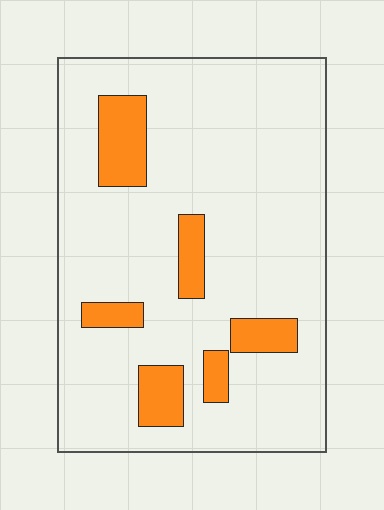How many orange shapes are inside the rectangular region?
6.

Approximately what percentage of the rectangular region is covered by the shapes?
Approximately 15%.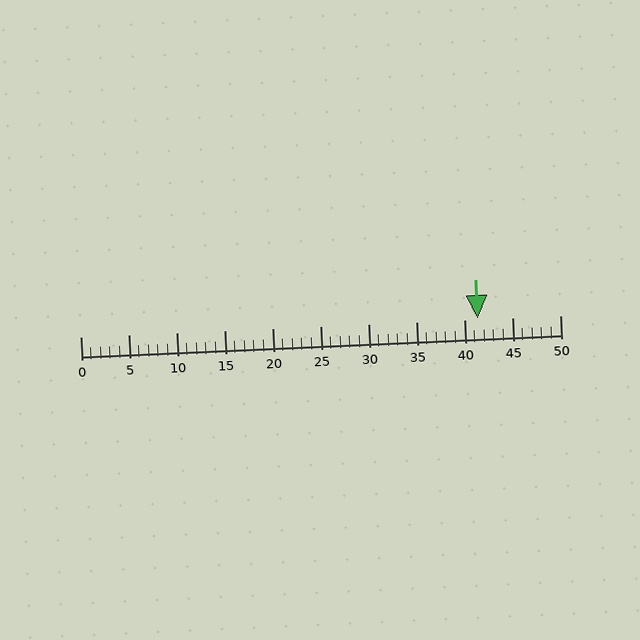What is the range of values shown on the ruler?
The ruler shows values from 0 to 50.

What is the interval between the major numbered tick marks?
The major tick marks are spaced 5 units apart.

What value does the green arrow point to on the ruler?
The green arrow points to approximately 41.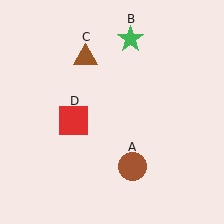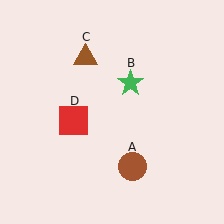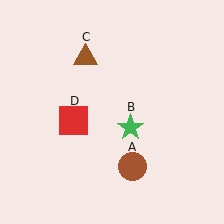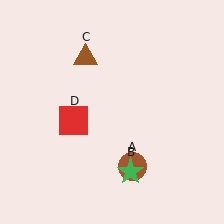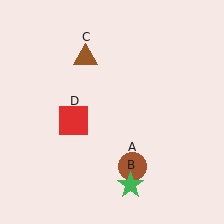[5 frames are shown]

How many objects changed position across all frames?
1 object changed position: green star (object B).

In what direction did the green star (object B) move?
The green star (object B) moved down.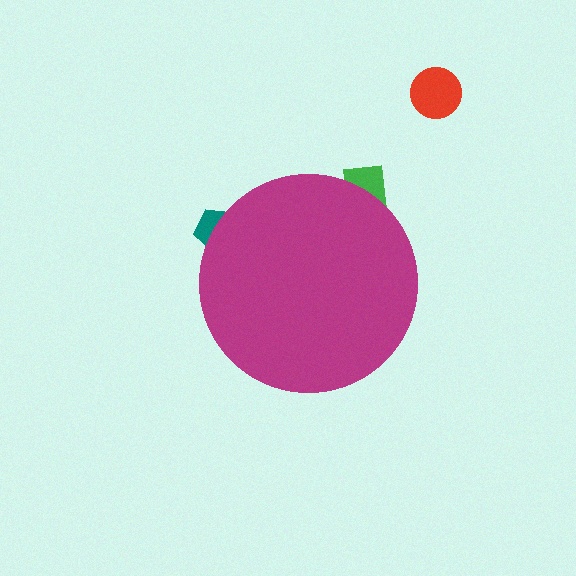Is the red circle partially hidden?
No, the red circle is fully visible.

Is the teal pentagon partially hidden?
Yes, the teal pentagon is partially hidden behind the magenta circle.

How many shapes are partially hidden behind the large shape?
2 shapes are partially hidden.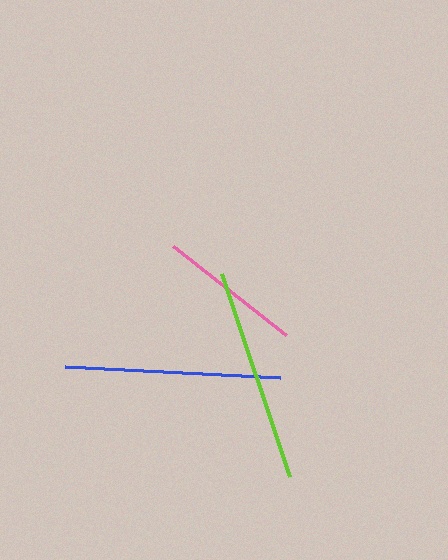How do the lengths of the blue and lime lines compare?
The blue and lime lines are approximately the same length.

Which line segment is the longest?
The blue line is the longest at approximately 216 pixels.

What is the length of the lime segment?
The lime segment is approximately 214 pixels long.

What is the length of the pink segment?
The pink segment is approximately 143 pixels long.